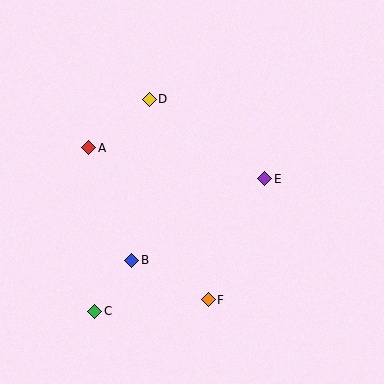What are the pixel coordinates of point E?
Point E is at (265, 179).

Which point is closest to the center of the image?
Point E at (265, 179) is closest to the center.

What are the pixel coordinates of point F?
Point F is at (208, 300).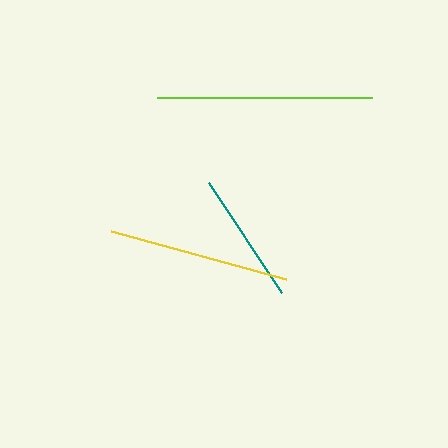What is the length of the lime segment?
The lime segment is approximately 214 pixels long.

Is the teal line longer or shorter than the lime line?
The lime line is longer than the teal line.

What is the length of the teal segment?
The teal segment is approximately 132 pixels long.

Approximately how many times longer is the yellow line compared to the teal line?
The yellow line is approximately 1.4 times the length of the teal line.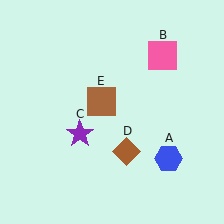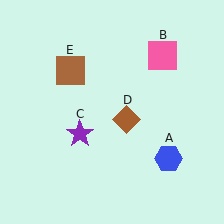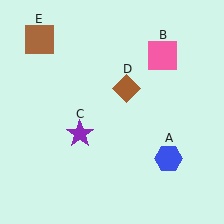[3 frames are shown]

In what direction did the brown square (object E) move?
The brown square (object E) moved up and to the left.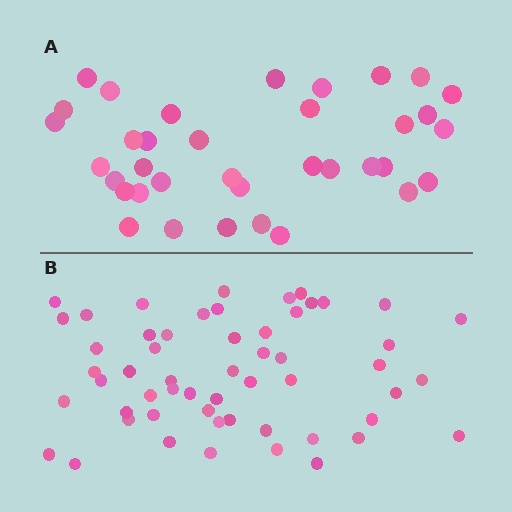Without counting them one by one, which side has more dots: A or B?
Region B (the bottom region) has more dots.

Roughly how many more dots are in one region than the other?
Region B has approximately 20 more dots than region A.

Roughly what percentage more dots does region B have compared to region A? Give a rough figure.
About 55% more.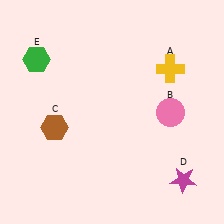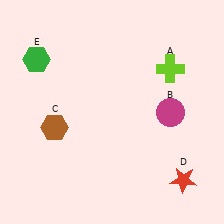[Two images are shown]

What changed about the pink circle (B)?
In Image 1, B is pink. In Image 2, it changed to magenta.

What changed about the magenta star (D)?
In Image 1, D is magenta. In Image 2, it changed to red.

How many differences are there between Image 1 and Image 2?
There are 3 differences between the two images.